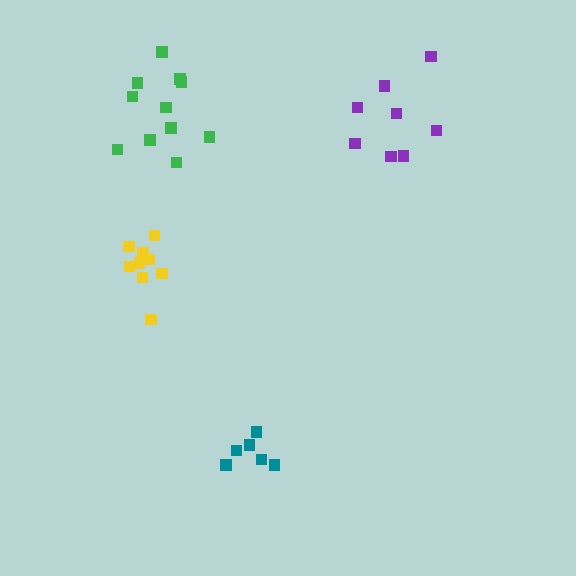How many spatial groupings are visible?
There are 4 spatial groupings.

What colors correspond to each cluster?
The clusters are colored: purple, teal, yellow, green.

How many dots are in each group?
Group 1: 8 dots, Group 2: 6 dots, Group 3: 9 dots, Group 4: 11 dots (34 total).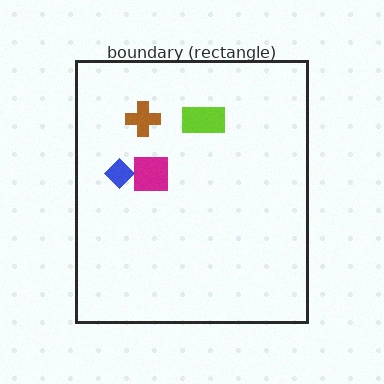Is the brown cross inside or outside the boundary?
Inside.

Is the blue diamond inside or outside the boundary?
Inside.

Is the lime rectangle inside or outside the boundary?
Inside.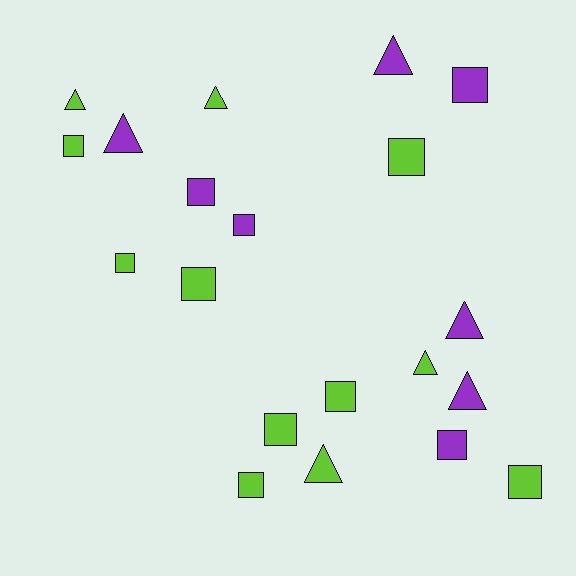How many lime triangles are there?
There are 4 lime triangles.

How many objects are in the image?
There are 20 objects.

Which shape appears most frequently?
Square, with 12 objects.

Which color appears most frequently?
Lime, with 12 objects.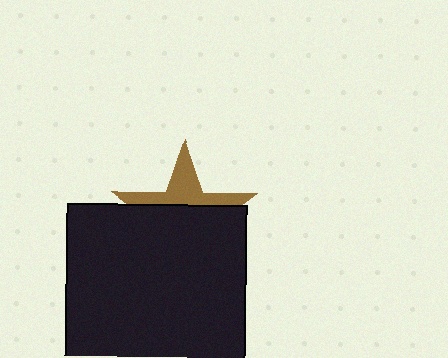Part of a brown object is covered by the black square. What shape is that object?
It is a star.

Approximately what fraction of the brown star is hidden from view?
Roughly 63% of the brown star is hidden behind the black square.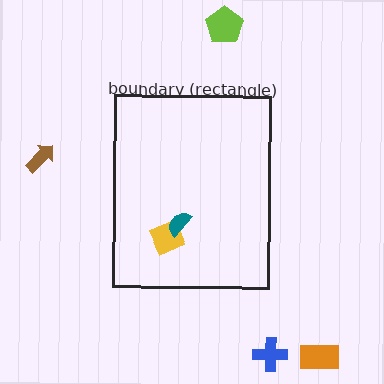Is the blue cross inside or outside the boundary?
Outside.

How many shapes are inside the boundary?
2 inside, 4 outside.